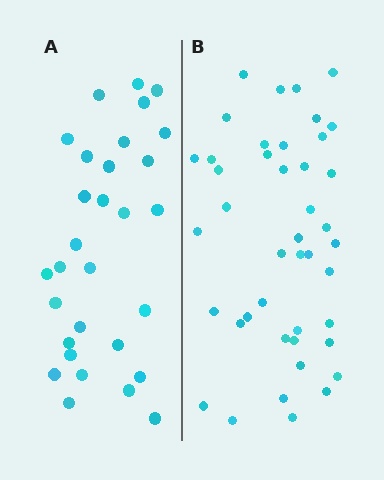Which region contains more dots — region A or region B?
Region B (the right region) has more dots.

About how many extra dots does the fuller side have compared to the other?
Region B has approximately 15 more dots than region A.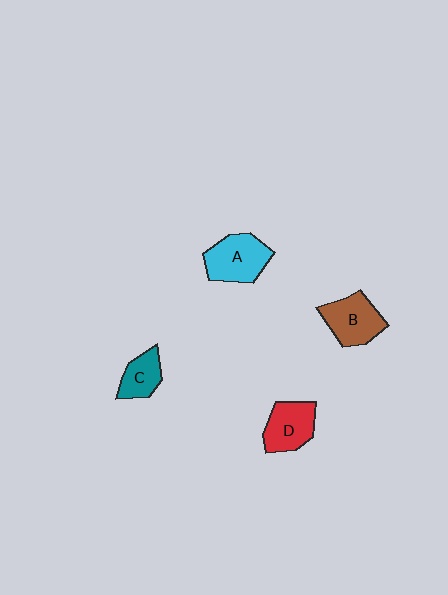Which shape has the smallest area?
Shape C (teal).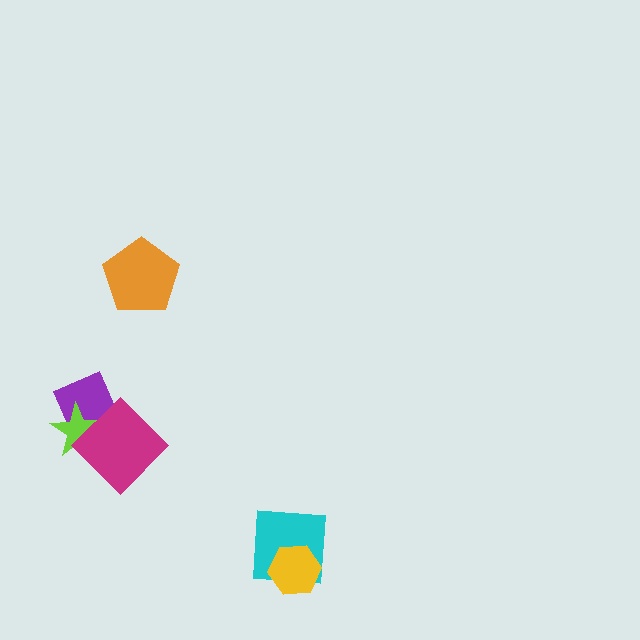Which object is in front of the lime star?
The magenta diamond is in front of the lime star.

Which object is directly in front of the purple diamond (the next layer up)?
The lime star is directly in front of the purple diamond.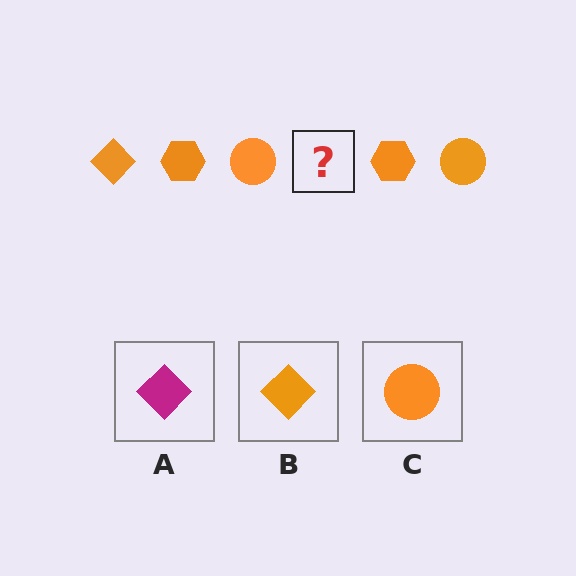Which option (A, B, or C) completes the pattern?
B.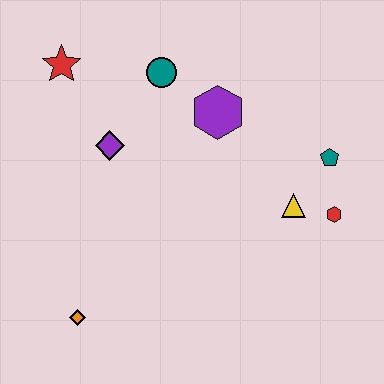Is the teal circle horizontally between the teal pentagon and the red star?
Yes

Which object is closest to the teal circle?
The purple hexagon is closest to the teal circle.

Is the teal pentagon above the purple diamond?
No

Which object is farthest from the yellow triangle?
The red star is farthest from the yellow triangle.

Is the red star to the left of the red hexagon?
Yes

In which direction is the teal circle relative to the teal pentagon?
The teal circle is to the left of the teal pentagon.